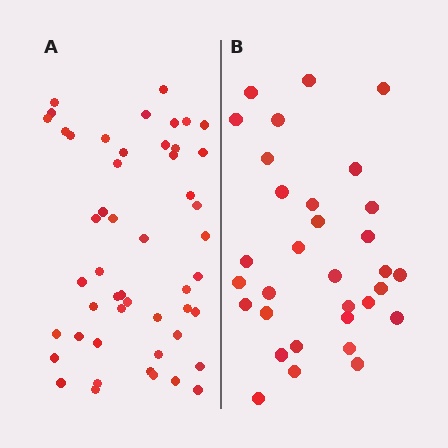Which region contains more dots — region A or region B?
Region A (the left region) has more dots.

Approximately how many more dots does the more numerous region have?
Region A has approximately 20 more dots than region B.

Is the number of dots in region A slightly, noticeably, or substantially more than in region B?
Region A has substantially more. The ratio is roughly 1.6 to 1.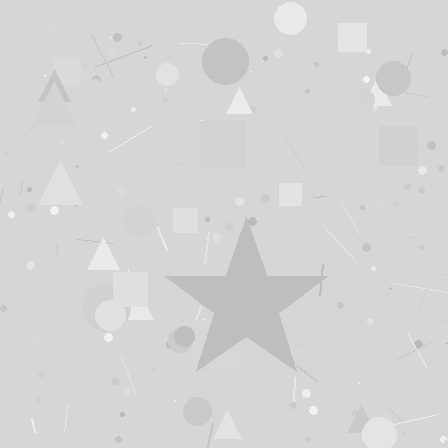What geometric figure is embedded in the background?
A star is embedded in the background.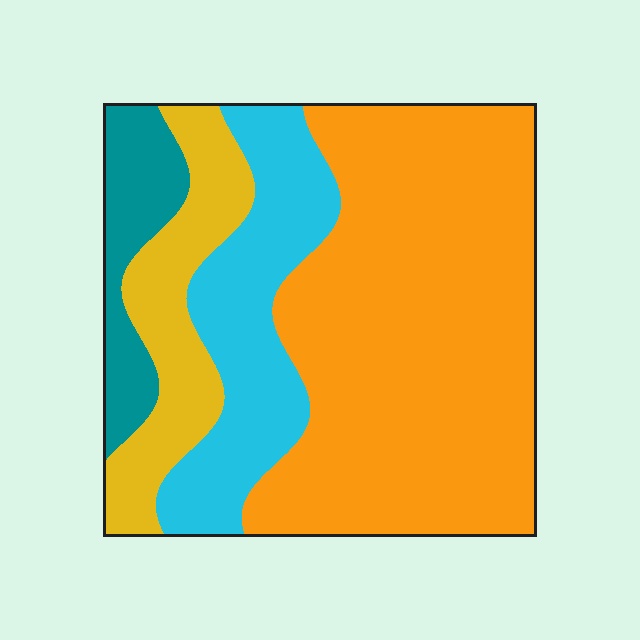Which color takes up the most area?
Orange, at roughly 55%.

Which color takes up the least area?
Teal, at roughly 10%.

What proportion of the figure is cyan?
Cyan takes up about one fifth (1/5) of the figure.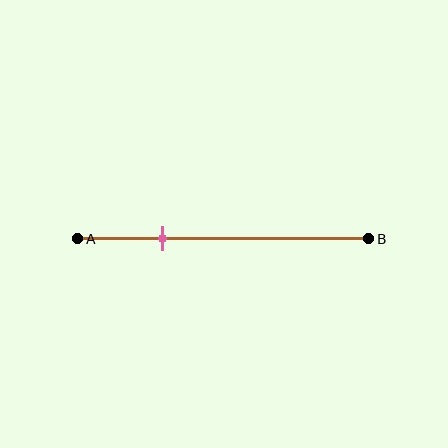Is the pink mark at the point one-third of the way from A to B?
No, the mark is at about 30% from A, not at the 33% one-third point.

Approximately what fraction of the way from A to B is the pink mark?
The pink mark is approximately 30% of the way from A to B.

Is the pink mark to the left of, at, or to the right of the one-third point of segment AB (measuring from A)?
The pink mark is to the left of the one-third point of segment AB.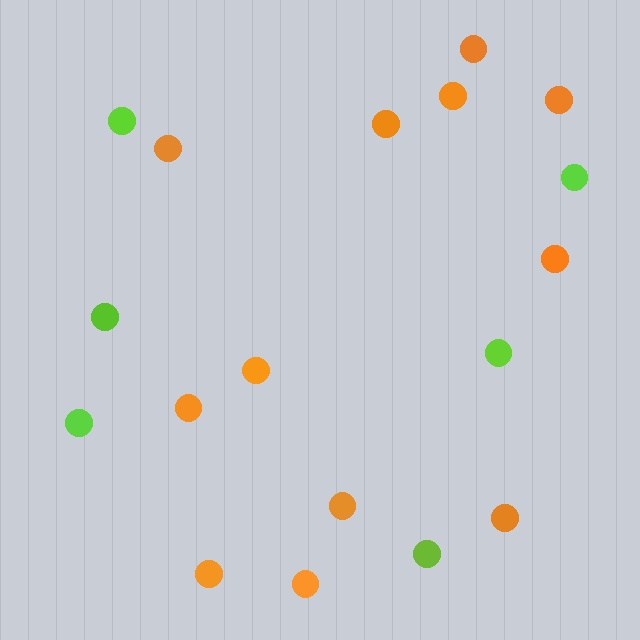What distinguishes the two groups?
There are 2 groups: one group of lime circles (6) and one group of orange circles (12).